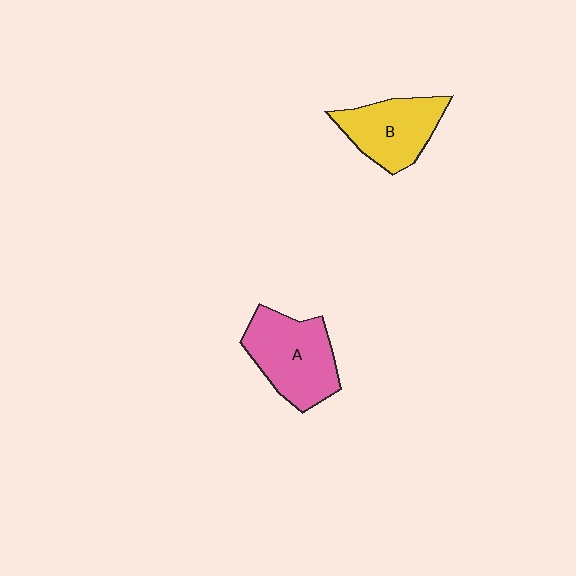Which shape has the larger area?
Shape A (pink).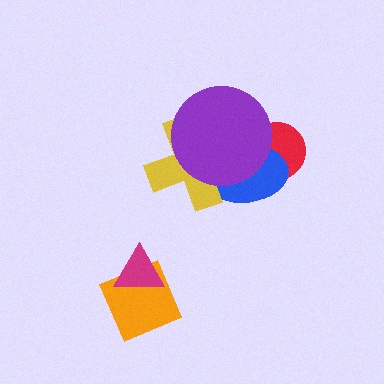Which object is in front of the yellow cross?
The purple circle is in front of the yellow cross.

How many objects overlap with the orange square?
1 object overlaps with the orange square.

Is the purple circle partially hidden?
No, no other shape covers it.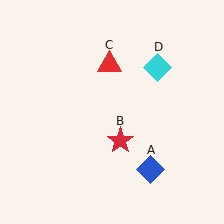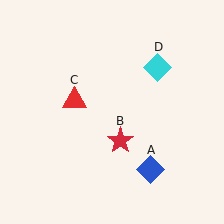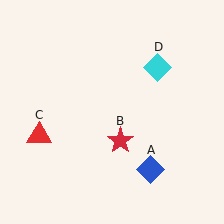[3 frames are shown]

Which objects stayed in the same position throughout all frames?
Blue diamond (object A) and red star (object B) and cyan diamond (object D) remained stationary.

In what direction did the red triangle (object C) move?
The red triangle (object C) moved down and to the left.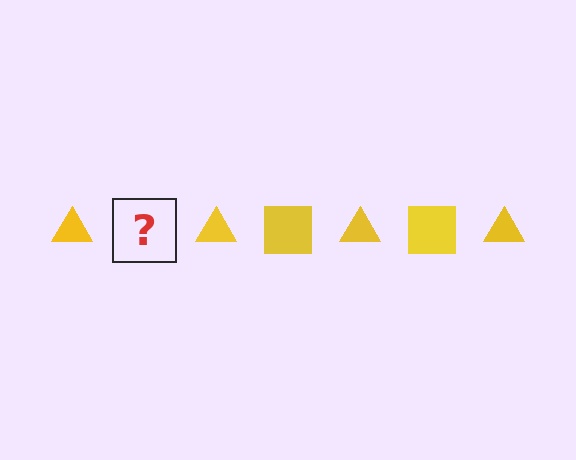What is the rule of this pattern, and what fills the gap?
The rule is that the pattern cycles through triangle, square shapes in yellow. The gap should be filled with a yellow square.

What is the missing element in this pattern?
The missing element is a yellow square.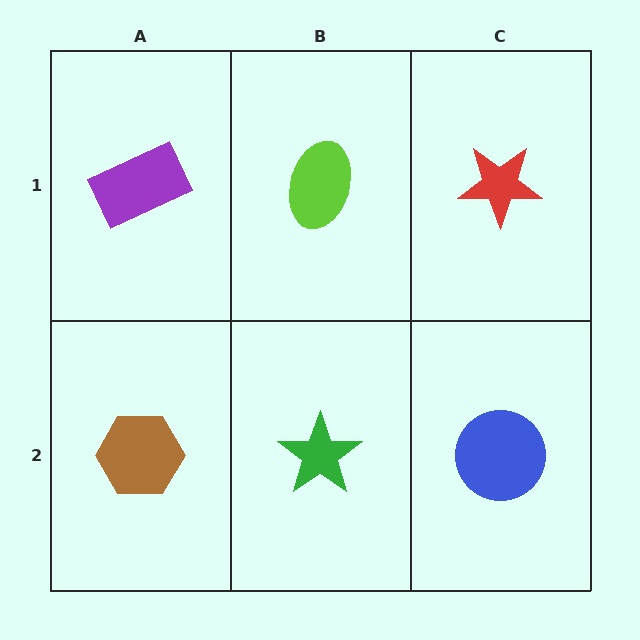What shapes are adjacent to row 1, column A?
A brown hexagon (row 2, column A), a lime ellipse (row 1, column B).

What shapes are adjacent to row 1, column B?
A green star (row 2, column B), a purple rectangle (row 1, column A), a red star (row 1, column C).